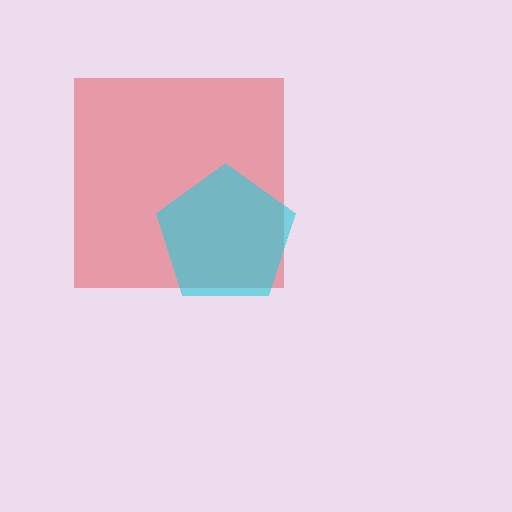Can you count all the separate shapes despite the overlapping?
Yes, there are 2 separate shapes.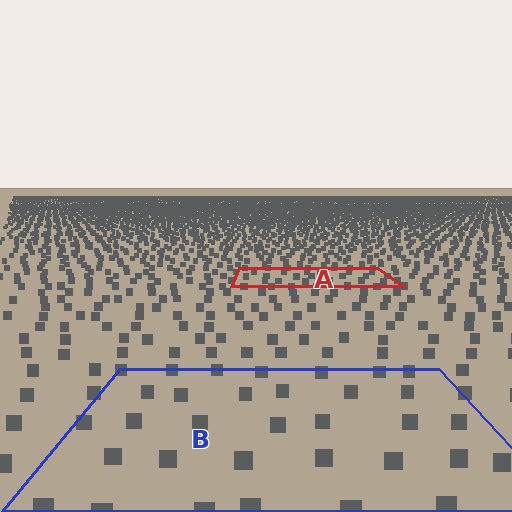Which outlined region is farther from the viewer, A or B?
Region A is farther from the viewer — the texture elements inside it appear smaller and more densely packed.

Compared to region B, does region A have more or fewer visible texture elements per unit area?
Region A has more texture elements per unit area — they are packed more densely because it is farther away.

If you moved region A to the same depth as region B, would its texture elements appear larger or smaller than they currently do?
They would appear larger. At a closer depth, the same texture elements are projected at a bigger on-screen size.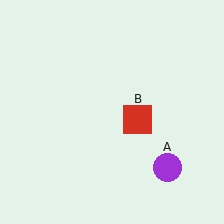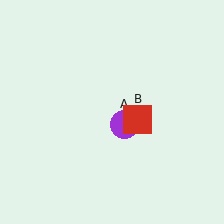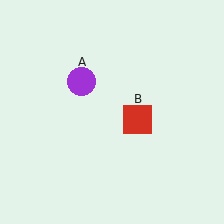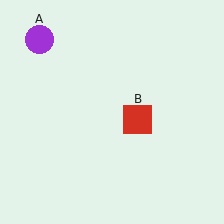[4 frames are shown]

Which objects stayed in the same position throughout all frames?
Red square (object B) remained stationary.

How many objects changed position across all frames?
1 object changed position: purple circle (object A).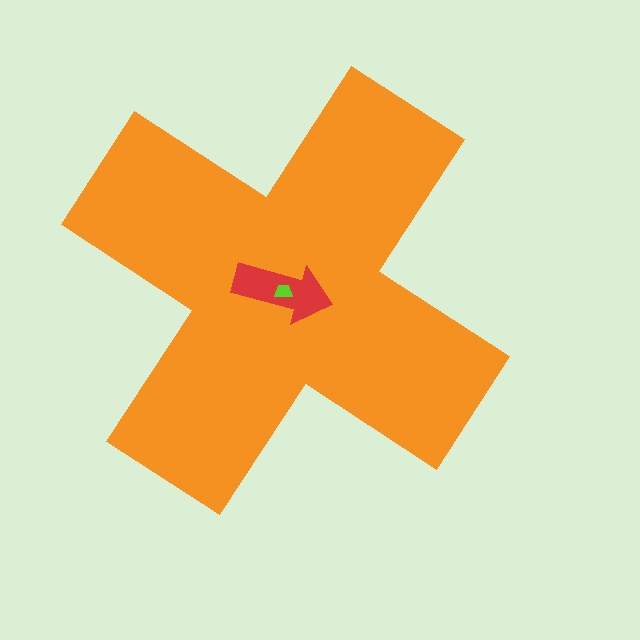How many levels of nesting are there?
3.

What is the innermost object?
The lime trapezoid.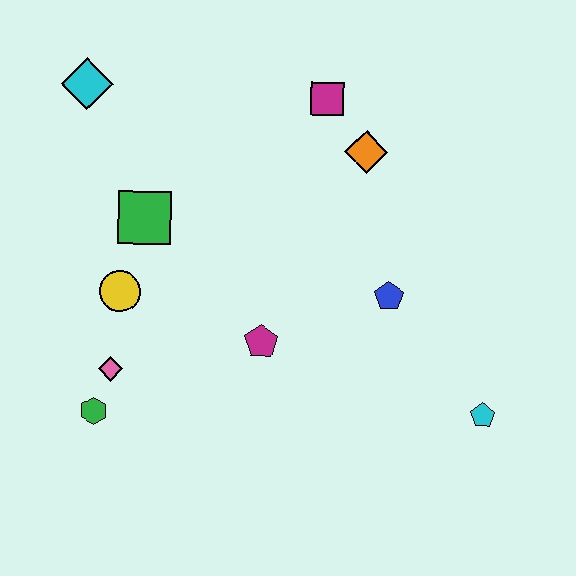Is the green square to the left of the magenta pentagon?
Yes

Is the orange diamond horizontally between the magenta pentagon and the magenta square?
No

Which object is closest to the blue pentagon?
The magenta pentagon is closest to the blue pentagon.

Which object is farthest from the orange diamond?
The green hexagon is farthest from the orange diamond.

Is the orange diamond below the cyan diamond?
Yes